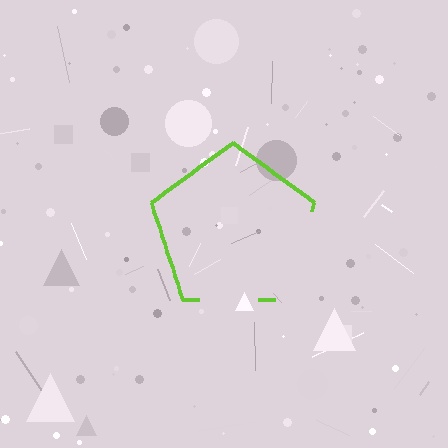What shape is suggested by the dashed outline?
The dashed outline suggests a pentagon.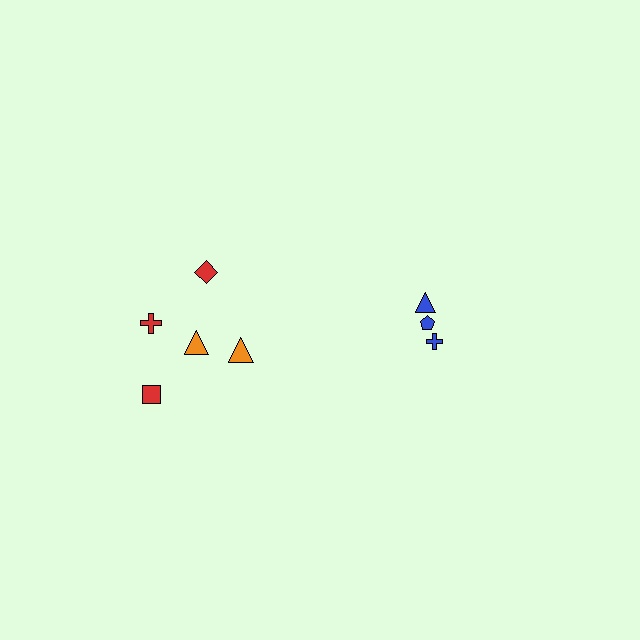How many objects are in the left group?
There are 5 objects.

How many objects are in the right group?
There are 3 objects.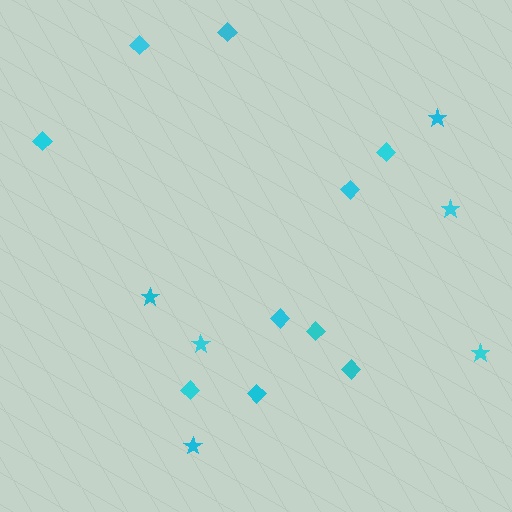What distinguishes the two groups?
There are 2 groups: one group of diamonds (10) and one group of stars (6).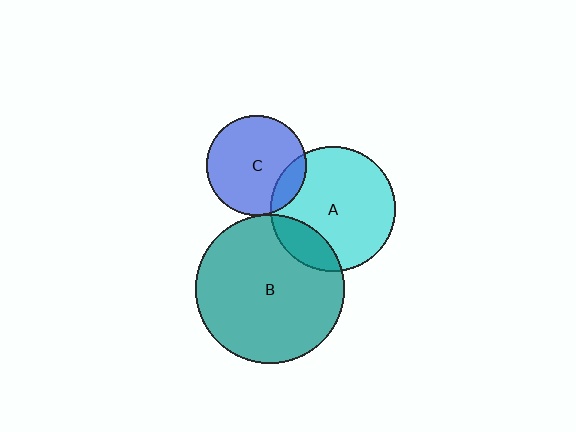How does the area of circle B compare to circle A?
Approximately 1.4 times.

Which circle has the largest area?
Circle B (teal).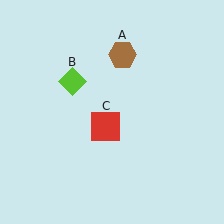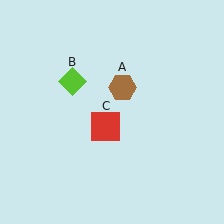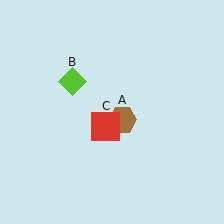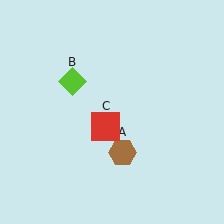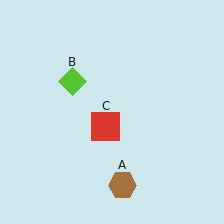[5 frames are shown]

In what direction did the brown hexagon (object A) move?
The brown hexagon (object A) moved down.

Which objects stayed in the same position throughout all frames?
Lime diamond (object B) and red square (object C) remained stationary.